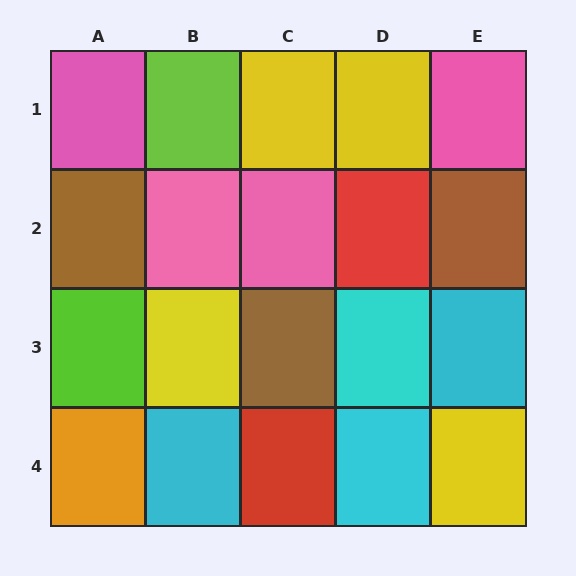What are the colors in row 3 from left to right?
Lime, yellow, brown, cyan, cyan.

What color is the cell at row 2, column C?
Pink.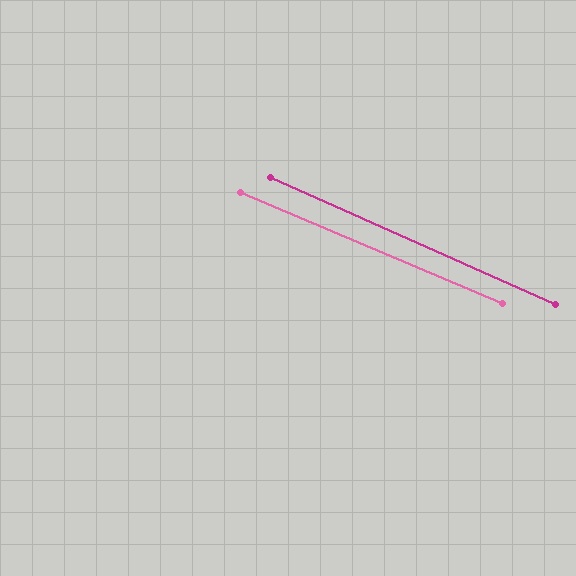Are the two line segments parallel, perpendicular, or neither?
Parallel — their directions differ by only 1.0°.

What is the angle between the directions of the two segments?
Approximately 1 degree.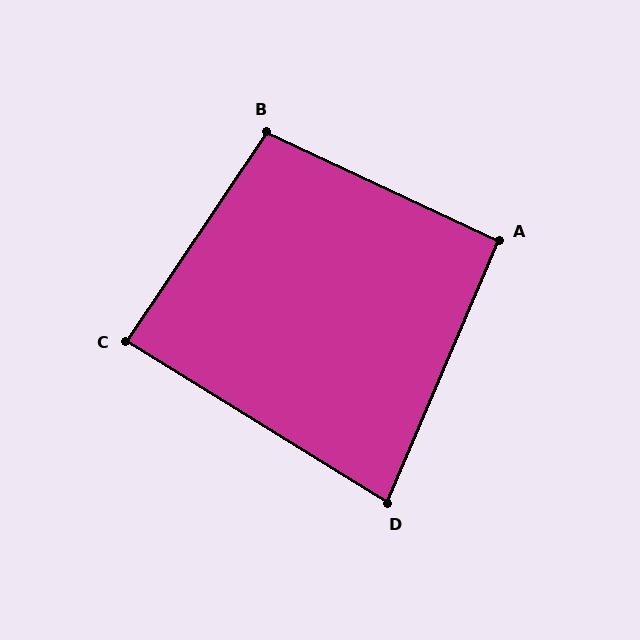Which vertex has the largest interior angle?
B, at approximately 99 degrees.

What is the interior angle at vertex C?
Approximately 88 degrees (approximately right).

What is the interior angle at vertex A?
Approximately 92 degrees (approximately right).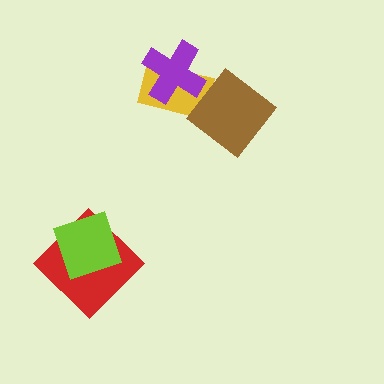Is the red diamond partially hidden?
Yes, it is partially covered by another shape.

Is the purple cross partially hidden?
No, no other shape covers it.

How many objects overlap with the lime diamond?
1 object overlaps with the lime diamond.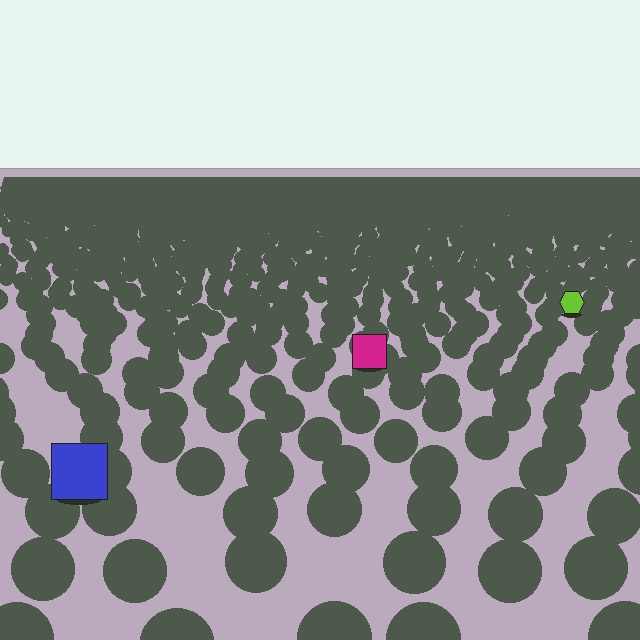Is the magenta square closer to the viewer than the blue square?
No. The blue square is closer — you can tell from the texture gradient: the ground texture is coarser near it.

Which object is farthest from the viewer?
The lime hexagon is farthest from the viewer. It appears smaller and the ground texture around it is denser.